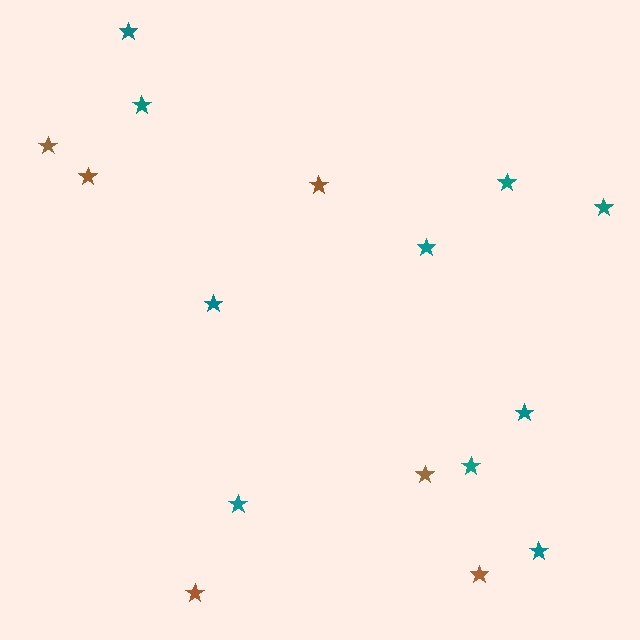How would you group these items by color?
There are 2 groups: one group of brown stars (6) and one group of teal stars (10).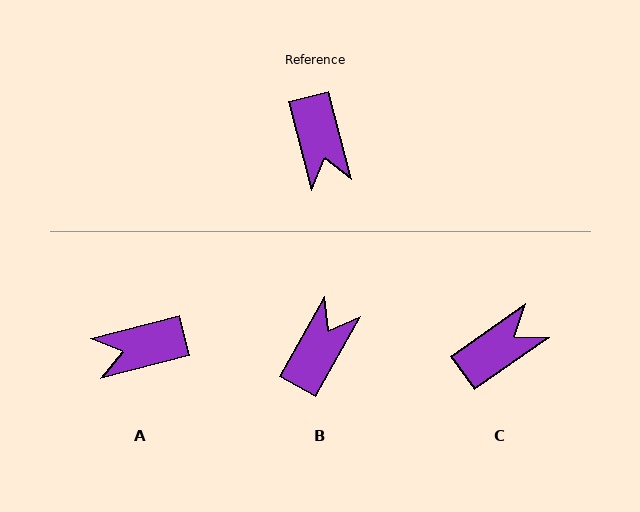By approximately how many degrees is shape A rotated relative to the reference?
Approximately 90 degrees clockwise.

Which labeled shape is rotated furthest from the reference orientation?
B, about 137 degrees away.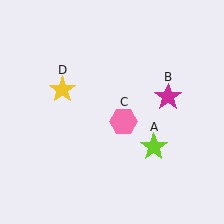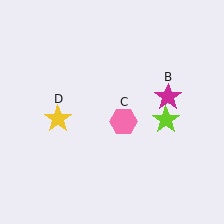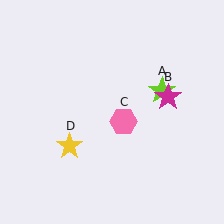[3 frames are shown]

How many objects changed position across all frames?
2 objects changed position: lime star (object A), yellow star (object D).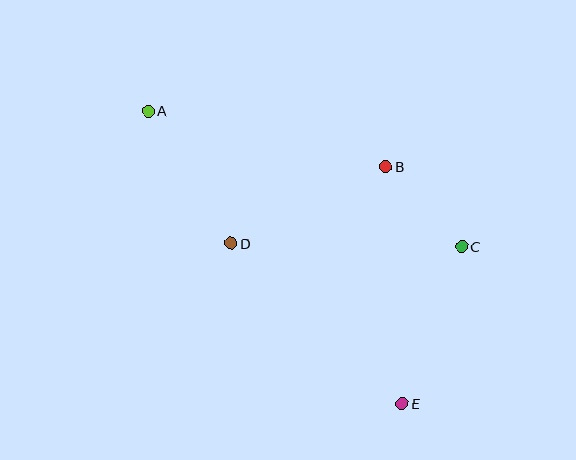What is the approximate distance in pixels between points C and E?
The distance between C and E is approximately 168 pixels.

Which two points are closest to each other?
Points B and C are closest to each other.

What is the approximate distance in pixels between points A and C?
The distance between A and C is approximately 342 pixels.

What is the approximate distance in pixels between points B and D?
The distance between B and D is approximately 172 pixels.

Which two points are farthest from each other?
Points A and E are farthest from each other.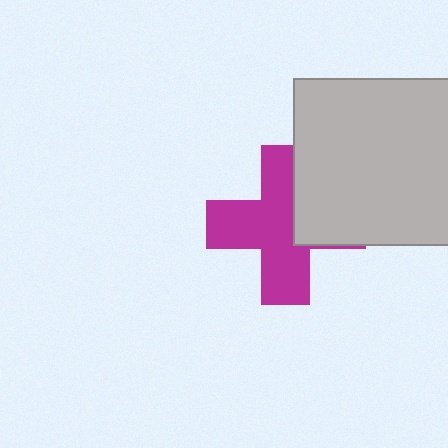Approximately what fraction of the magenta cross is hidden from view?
Roughly 31% of the magenta cross is hidden behind the light gray square.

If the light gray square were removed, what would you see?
You would see the complete magenta cross.